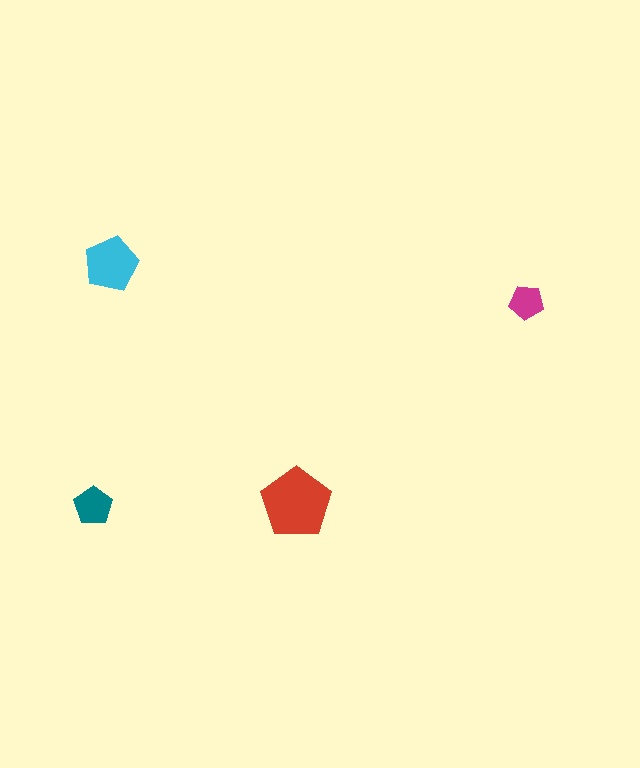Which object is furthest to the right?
The magenta pentagon is rightmost.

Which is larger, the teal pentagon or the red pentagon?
The red one.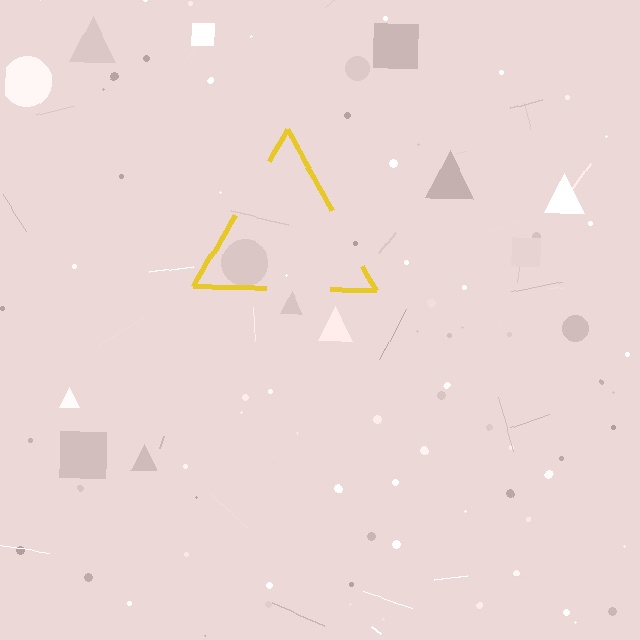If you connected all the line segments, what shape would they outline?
They would outline a triangle.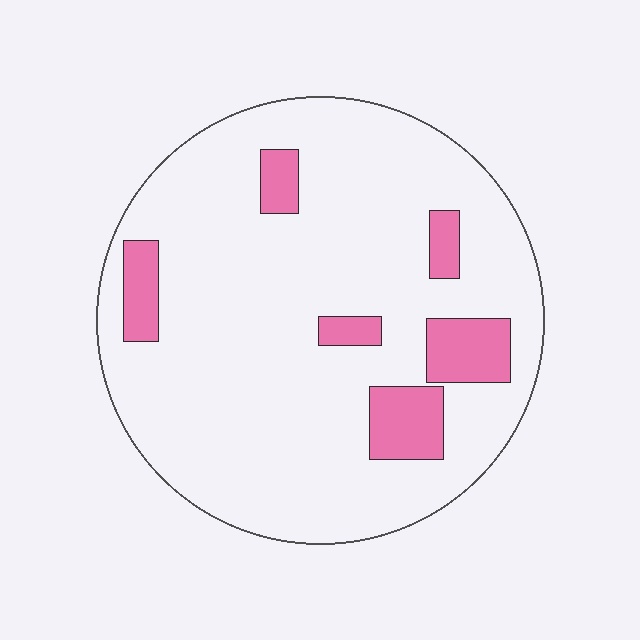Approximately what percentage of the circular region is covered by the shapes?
Approximately 15%.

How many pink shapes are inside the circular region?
6.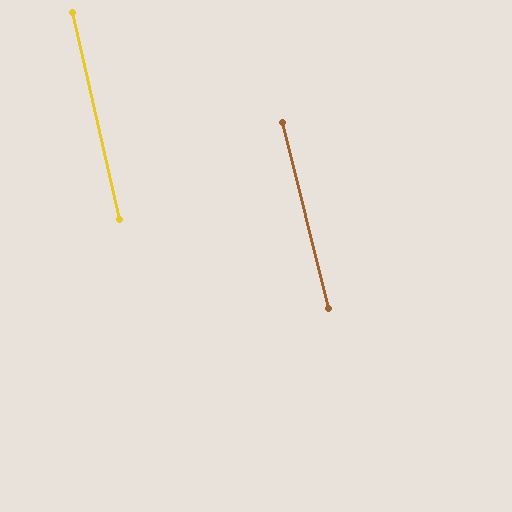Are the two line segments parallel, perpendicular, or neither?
Parallel — their directions differ by only 0.6°.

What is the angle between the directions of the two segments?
Approximately 1 degree.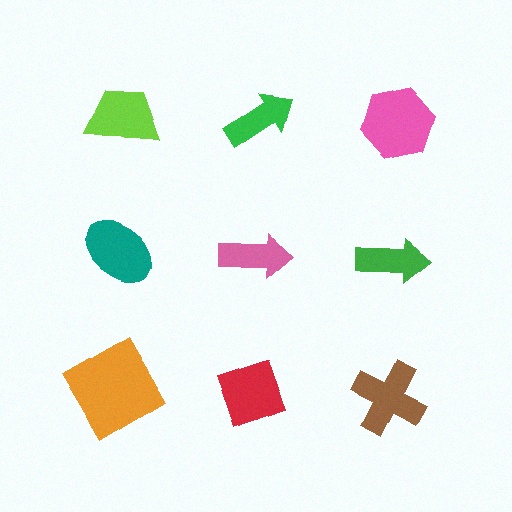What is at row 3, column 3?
A brown cross.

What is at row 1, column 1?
A lime trapezoid.